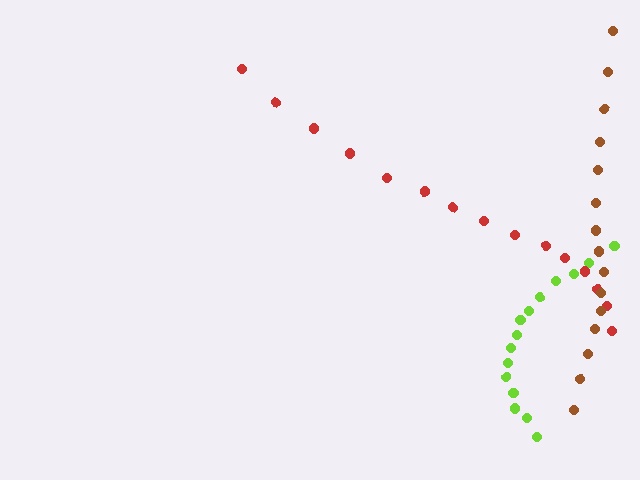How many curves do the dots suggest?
There are 3 distinct paths.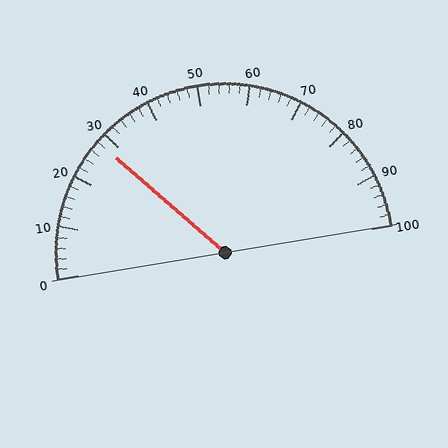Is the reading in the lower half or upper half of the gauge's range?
The reading is in the lower half of the range (0 to 100).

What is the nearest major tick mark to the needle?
The nearest major tick mark is 30.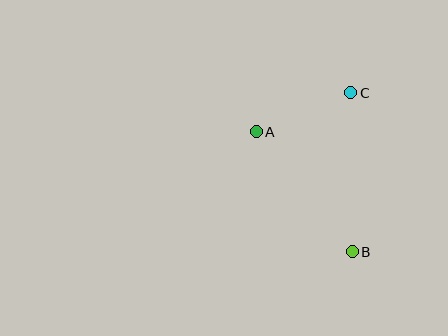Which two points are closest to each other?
Points A and C are closest to each other.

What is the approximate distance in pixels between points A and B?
The distance between A and B is approximately 154 pixels.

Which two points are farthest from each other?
Points B and C are farthest from each other.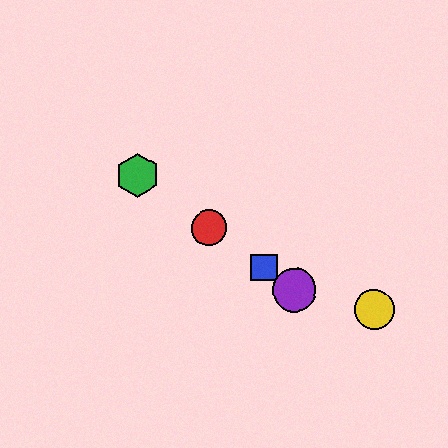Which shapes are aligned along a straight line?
The red circle, the blue square, the green hexagon, the purple circle are aligned along a straight line.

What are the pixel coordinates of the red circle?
The red circle is at (209, 228).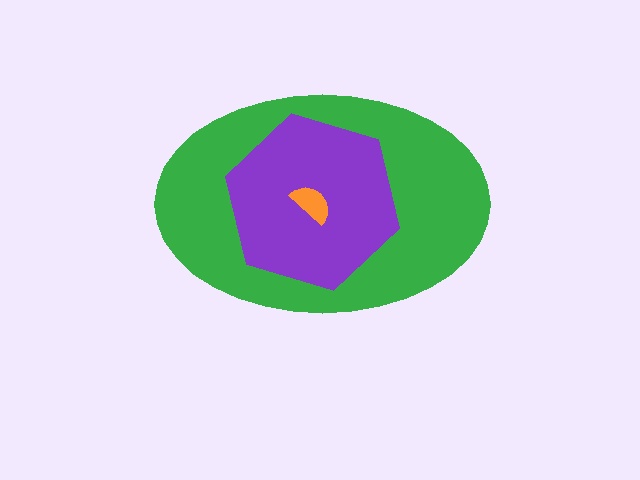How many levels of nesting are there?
3.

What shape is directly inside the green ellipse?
The purple hexagon.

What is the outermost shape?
The green ellipse.